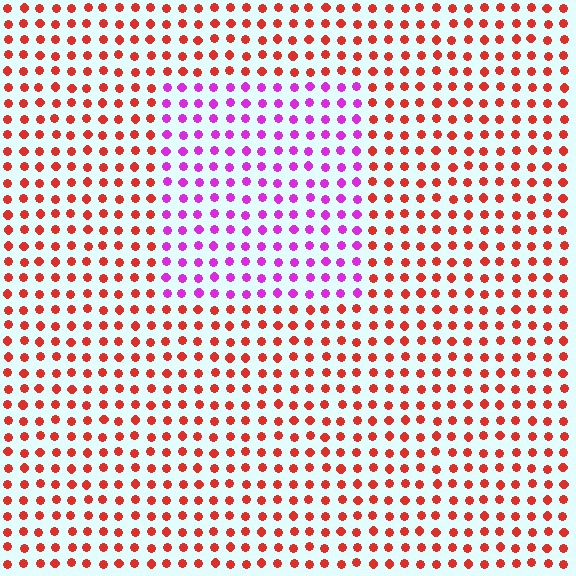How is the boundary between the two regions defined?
The boundary is defined purely by a slight shift in hue (about 63 degrees). Spacing, size, and orientation are identical on both sides.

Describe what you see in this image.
The image is filled with small red elements in a uniform arrangement. A rectangle-shaped region is visible where the elements are tinted to a slightly different hue, forming a subtle color boundary.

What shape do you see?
I see a rectangle.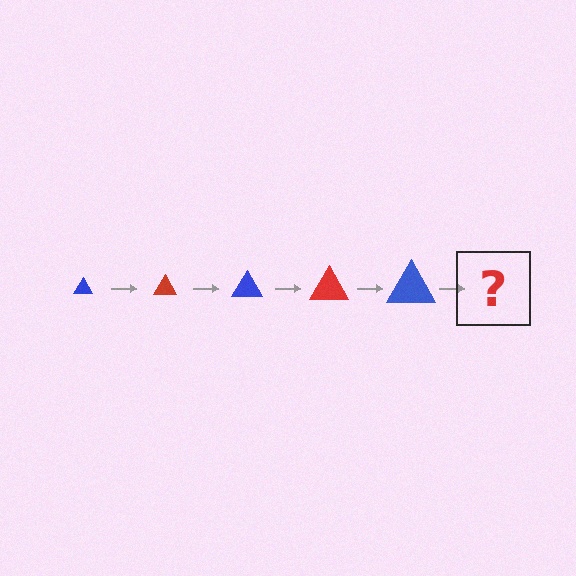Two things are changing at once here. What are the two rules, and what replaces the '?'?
The two rules are that the triangle grows larger each step and the color cycles through blue and red. The '?' should be a red triangle, larger than the previous one.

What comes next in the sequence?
The next element should be a red triangle, larger than the previous one.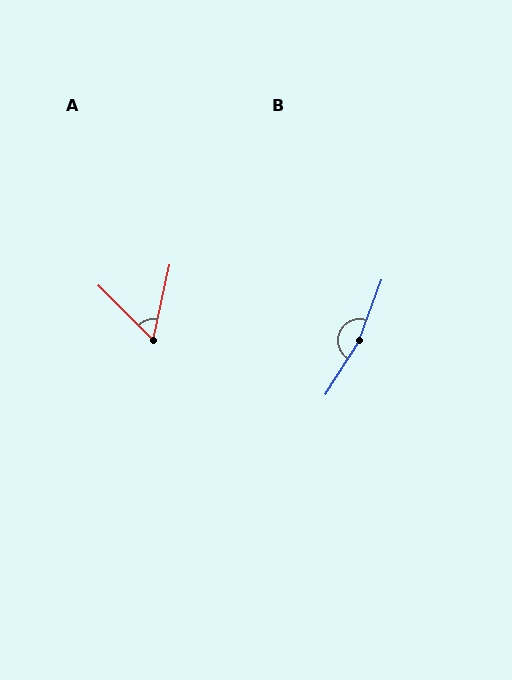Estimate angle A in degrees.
Approximately 57 degrees.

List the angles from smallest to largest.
A (57°), B (168°).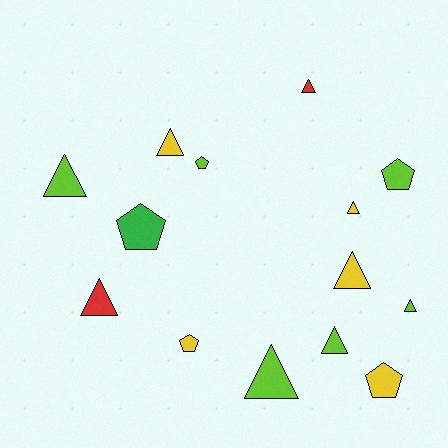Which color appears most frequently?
Lime, with 6 objects.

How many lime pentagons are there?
There are 2 lime pentagons.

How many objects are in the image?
There are 14 objects.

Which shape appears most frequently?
Triangle, with 9 objects.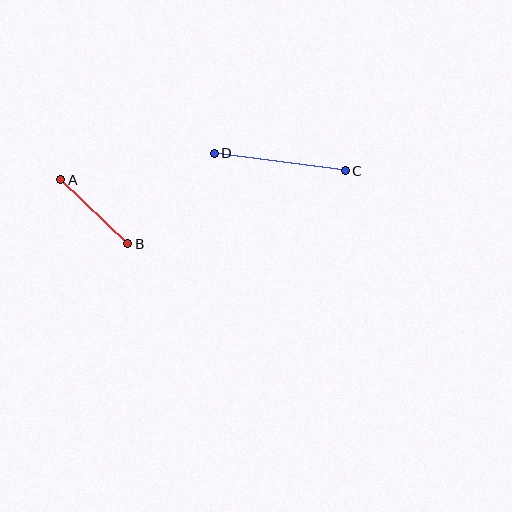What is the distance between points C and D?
The distance is approximately 132 pixels.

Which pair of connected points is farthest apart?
Points C and D are farthest apart.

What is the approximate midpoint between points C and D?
The midpoint is at approximately (280, 162) pixels.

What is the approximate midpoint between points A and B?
The midpoint is at approximately (94, 212) pixels.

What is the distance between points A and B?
The distance is approximately 93 pixels.